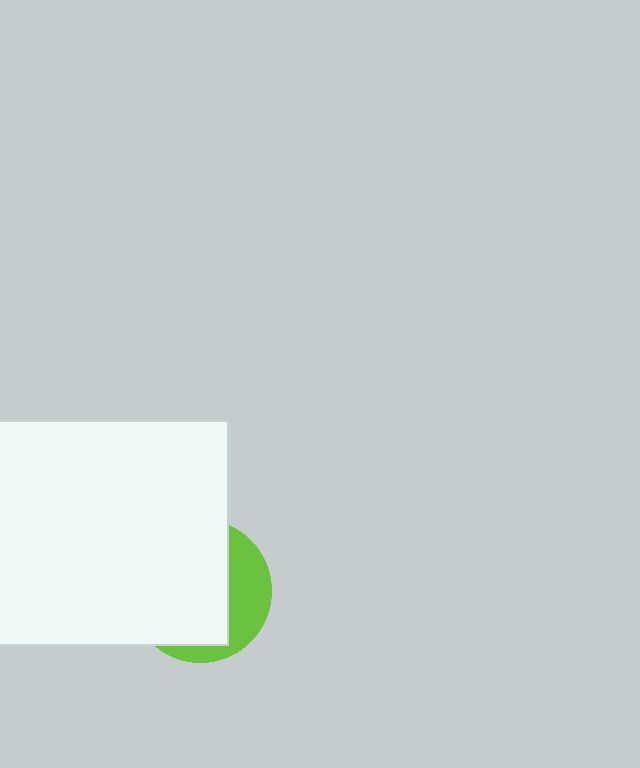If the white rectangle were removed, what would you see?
You would see the complete lime circle.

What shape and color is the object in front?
The object in front is a white rectangle.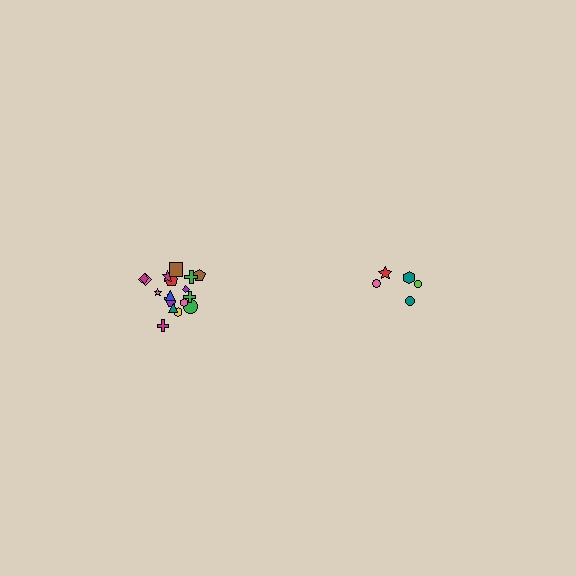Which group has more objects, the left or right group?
The left group.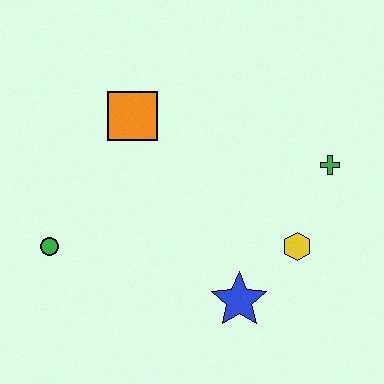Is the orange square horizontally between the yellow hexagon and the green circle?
Yes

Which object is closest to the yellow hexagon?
The blue star is closest to the yellow hexagon.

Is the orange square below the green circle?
No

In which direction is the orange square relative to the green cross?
The orange square is to the left of the green cross.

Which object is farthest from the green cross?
The green circle is farthest from the green cross.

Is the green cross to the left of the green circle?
No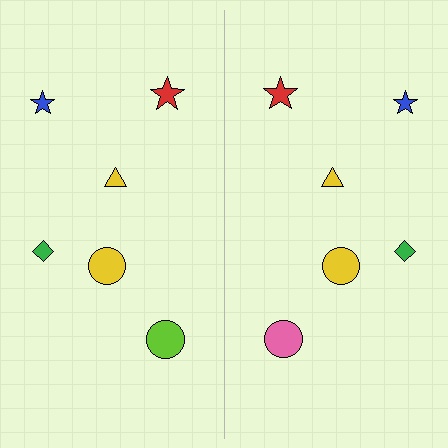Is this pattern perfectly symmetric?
No, the pattern is not perfectly symmetric. The pink circle on the right side breaks the symmetry — its mirror counterpart is lime.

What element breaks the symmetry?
The pink circle on the right side breaks the symmetry — its mirror counterpart is lime.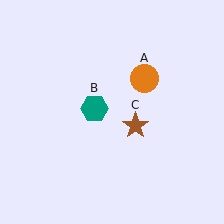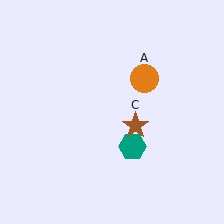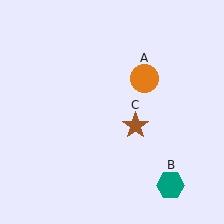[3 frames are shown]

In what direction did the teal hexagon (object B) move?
The teal hexagon (object B) moved down and to the right.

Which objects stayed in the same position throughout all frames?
Orange circle (object A) and brown star (object C) remained stationary.